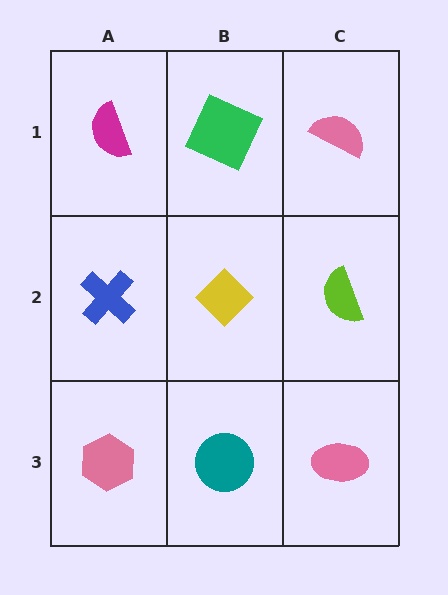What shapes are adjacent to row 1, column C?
A lime semicircle (row 2, column C), a green square (row 1, column B).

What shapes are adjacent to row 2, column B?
A green square (row 1, column B), a teal circle (row 3, column B), a blue cross (row 2, column A), a lime semicircle (row 2, column C).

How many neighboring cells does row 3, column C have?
2.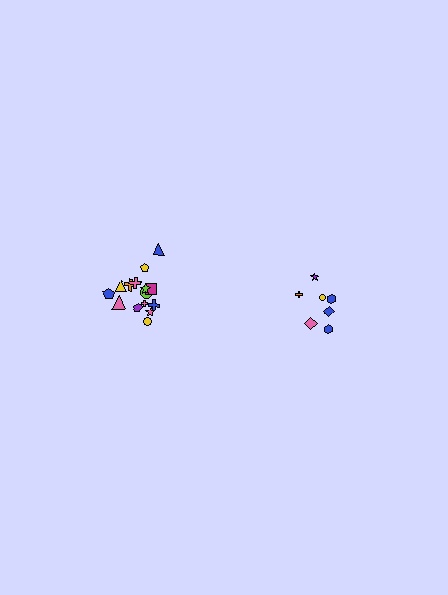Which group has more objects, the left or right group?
The left group.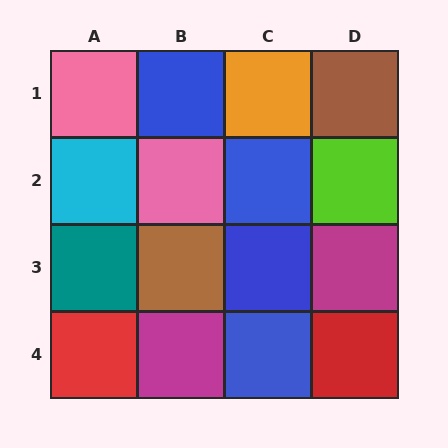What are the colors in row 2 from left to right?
Cyan, pink, blue, lime.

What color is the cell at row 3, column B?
Brown.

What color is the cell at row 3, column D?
Magenta.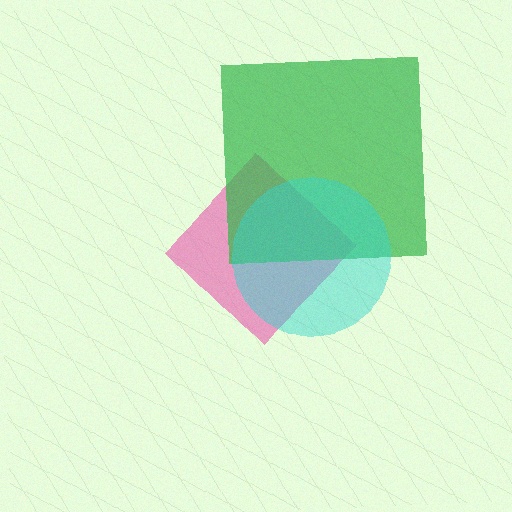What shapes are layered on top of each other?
The layered shapes are: a pink diamond, a green square, a cyan circle.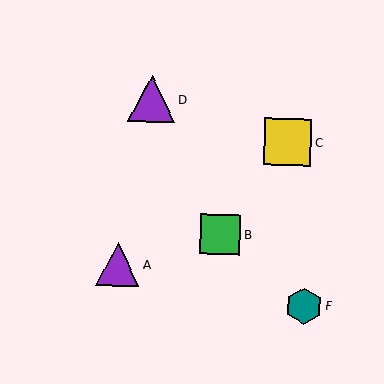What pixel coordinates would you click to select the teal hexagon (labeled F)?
Click at (304, 306) to select the teal hexagon F.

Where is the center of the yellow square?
The center of the yellow square is at (288, 142).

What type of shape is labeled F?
Shape F is a teal hexagon.